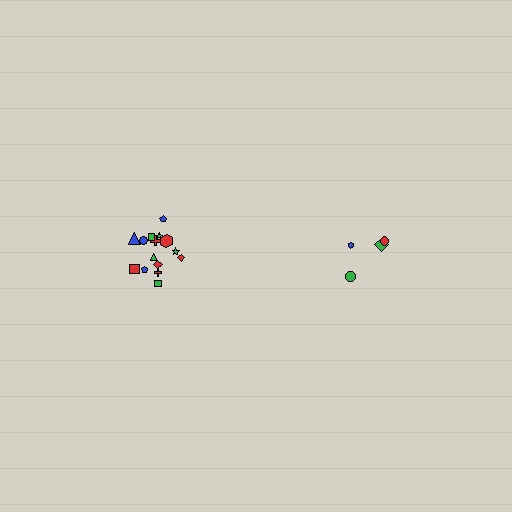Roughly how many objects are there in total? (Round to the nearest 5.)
Roughly 20 objects in total.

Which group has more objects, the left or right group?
The left group.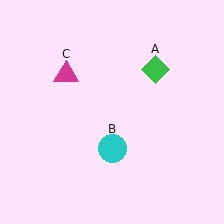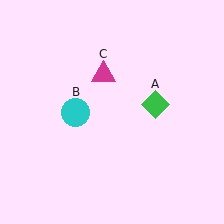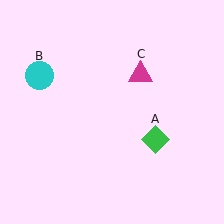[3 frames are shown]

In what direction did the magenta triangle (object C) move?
The magenta triangle (object C) moved right.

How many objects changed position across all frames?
3 objects changed position: green diamond (object A), cyan circle (object B), magenta triangle (object C).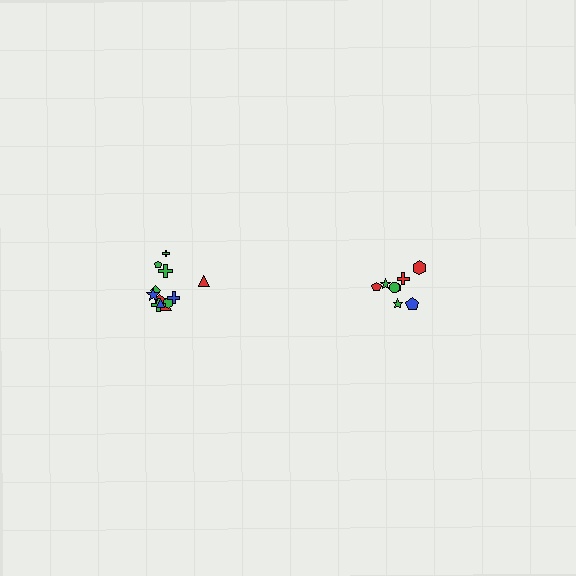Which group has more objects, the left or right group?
The left group.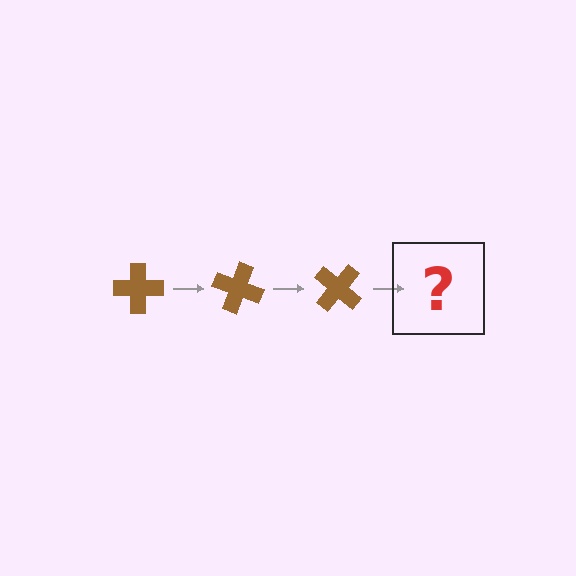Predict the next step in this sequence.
The next step is a brown cross rotated 60 degrees.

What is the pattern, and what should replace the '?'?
The pattern is that the cross rotates 20 degrees each step. The '?' should be a brown cross rotated 60 degrees.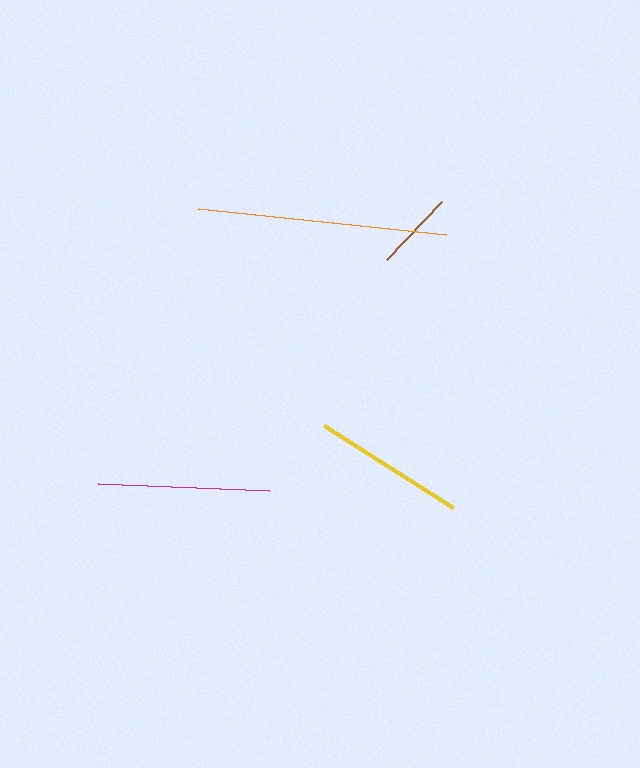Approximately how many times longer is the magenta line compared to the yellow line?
The magenta line is approximately 1.1 times the length of the yellow line.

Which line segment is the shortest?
The brown line is the shortest at approximately 80 pixels.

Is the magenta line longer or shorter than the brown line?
The magenta line is longer than the brown line.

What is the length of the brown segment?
The brown segment is approximately 80 pixels long.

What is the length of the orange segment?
The orange segment is approximately 249 pixels long.